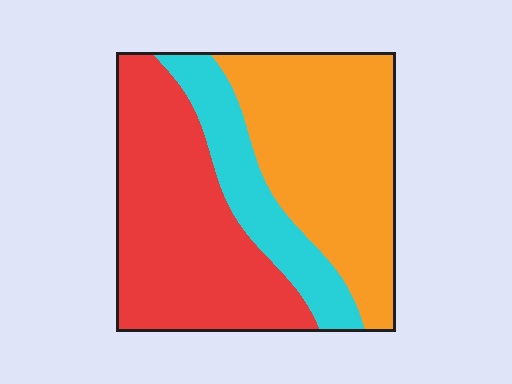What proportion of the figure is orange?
Orange takes up between a quarter and a half of the figure.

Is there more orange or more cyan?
Orange.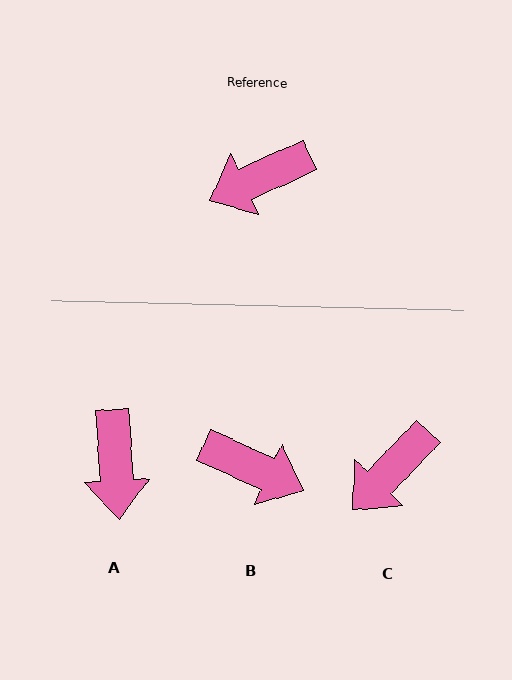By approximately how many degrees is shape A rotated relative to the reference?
Approximately 69 degrees counter-clockwise.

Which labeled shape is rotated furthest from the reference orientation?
B, about 131 degrees away.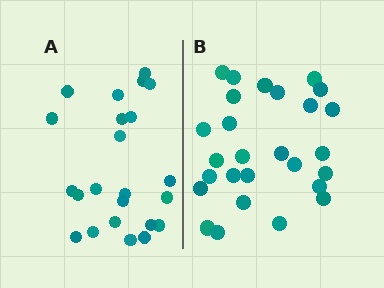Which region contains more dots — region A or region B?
Region B (the right region) has more dots.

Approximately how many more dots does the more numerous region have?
Region B has about 4 more dots than region A.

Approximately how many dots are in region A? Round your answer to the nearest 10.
About 20 dots. (The exact count is 23, which rounds to 20.)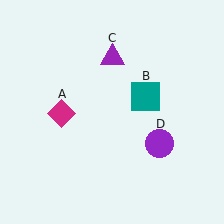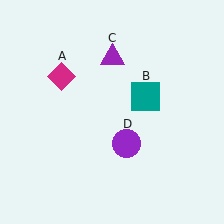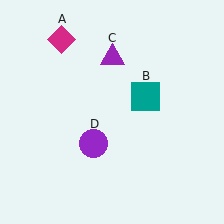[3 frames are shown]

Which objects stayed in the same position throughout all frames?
Teal square (object B) and purple triangle (object C) remained stationary.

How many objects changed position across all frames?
2 objects changed position: magenta diamond (object A), purple circle (object D).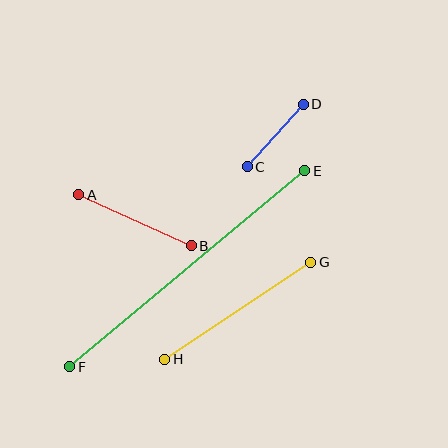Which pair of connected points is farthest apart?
Points E and F are farthest apart.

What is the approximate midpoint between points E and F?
The midpoint is at approximately (187, 269) pixels.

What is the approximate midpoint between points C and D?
The midpoint is at approximately (275, 135) pixels.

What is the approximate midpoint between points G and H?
The midpoint is at approximately (238, 311) pixels.